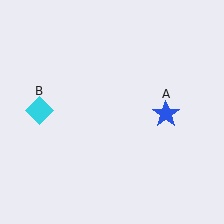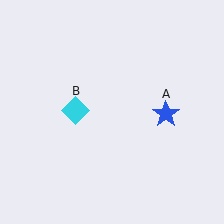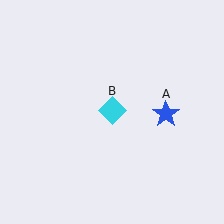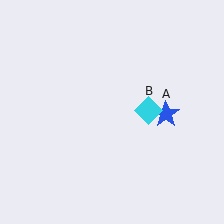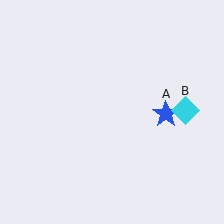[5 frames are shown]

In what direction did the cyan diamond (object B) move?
The cyan diamond (object B) moved right.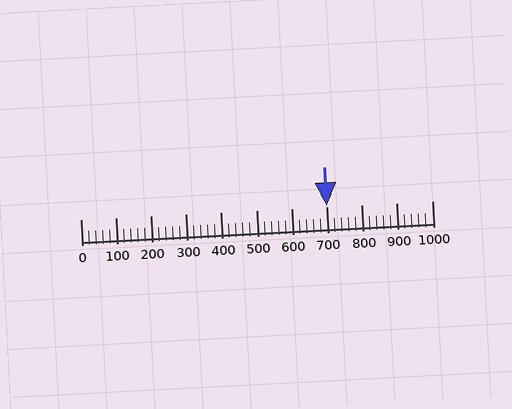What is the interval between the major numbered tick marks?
The major tick marks are spaced 100 units apart.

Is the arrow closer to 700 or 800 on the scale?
The arrow is closer to 700.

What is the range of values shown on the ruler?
The ruler shows values from 0 to 1000.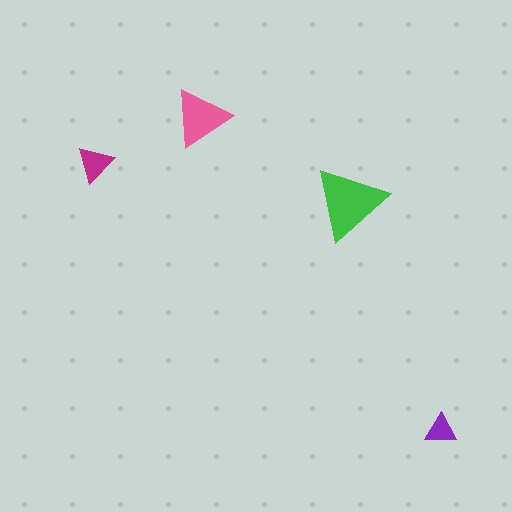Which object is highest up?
The pink triangle is topmost.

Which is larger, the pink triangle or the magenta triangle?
The pink one.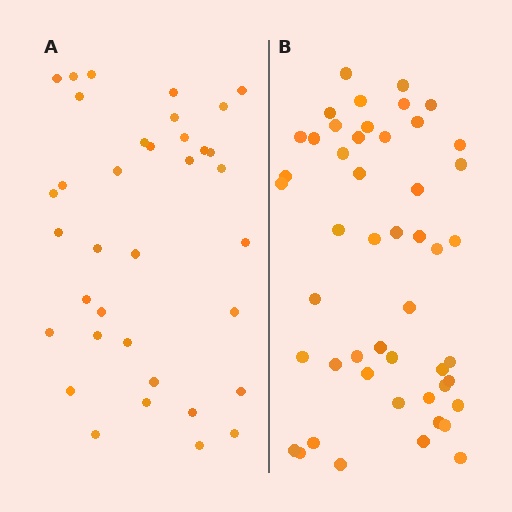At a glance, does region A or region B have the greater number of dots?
Region B (the right region) has more dots.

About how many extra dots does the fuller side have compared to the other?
Region B has approximately 15 more dots than region A.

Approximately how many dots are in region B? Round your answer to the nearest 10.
About 50 dots. (The exact count is 49, which rounds to 50.)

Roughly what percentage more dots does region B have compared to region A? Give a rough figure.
About 35% more.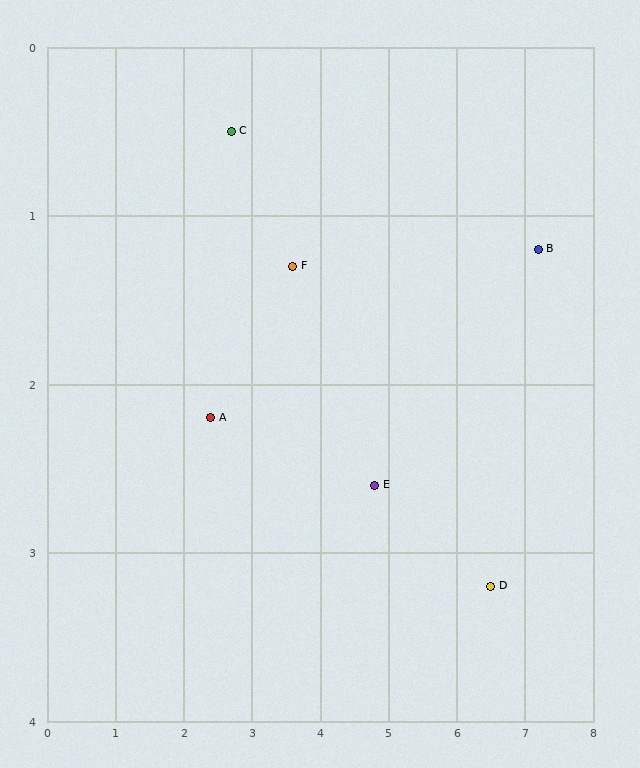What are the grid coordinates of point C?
Point C is at approximately (2.7, 0.5).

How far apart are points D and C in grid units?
Points D and C are about 4.7 grid units apart.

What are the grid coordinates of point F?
Point F is at approximately (3.6, 1.3).